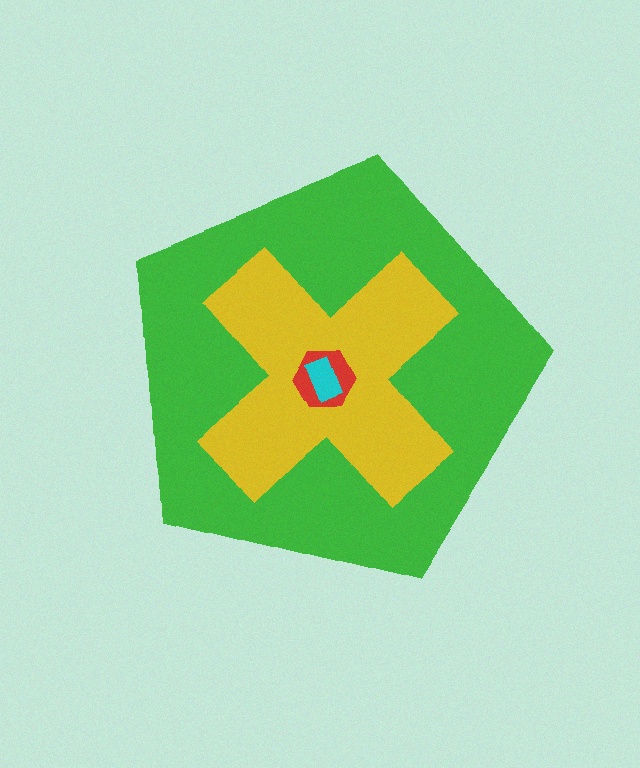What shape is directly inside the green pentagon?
The yellow cross.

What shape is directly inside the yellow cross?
The red hexagon.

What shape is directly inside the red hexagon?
The cyan rectangle.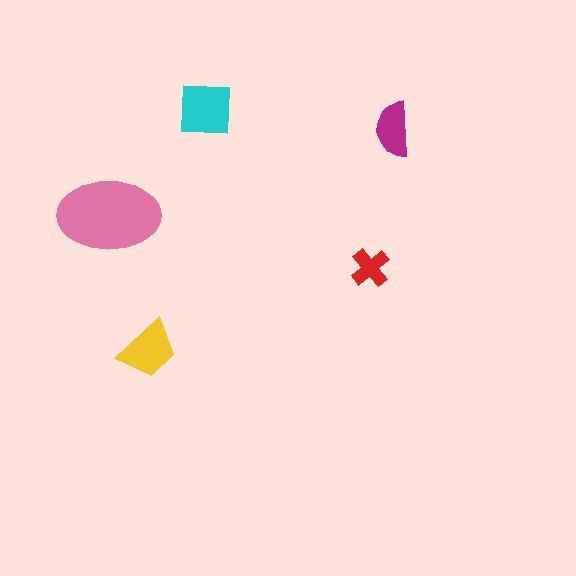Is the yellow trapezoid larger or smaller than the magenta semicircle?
Larger.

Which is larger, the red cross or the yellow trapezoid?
The yellow trapezoid.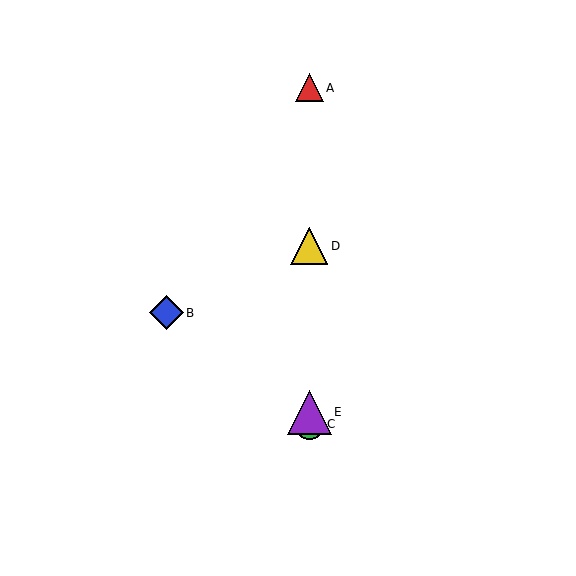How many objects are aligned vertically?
4 objects (A, C, D, E) are aligned vertically.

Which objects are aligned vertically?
Objects A, C, D, E are aligned vertically.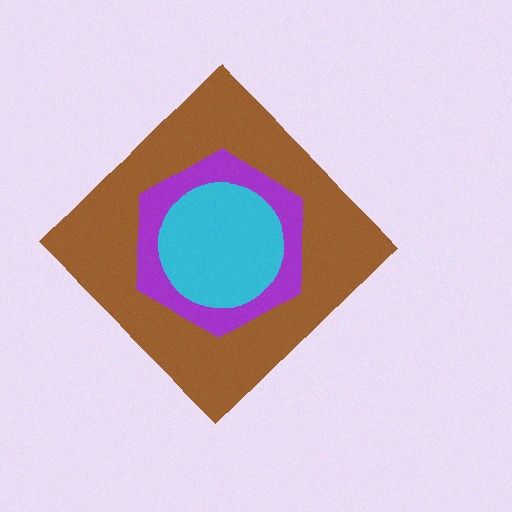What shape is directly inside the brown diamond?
The purple hexagon.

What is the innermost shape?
The cyan circle.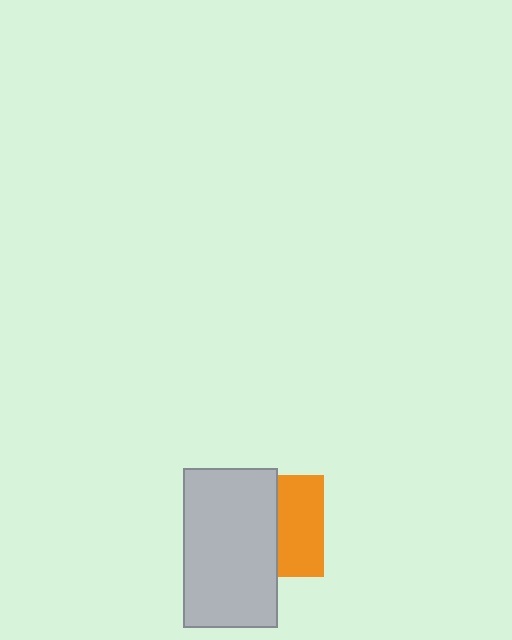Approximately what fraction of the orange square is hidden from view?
Roughly 55% of the orange square is hidden behind the light gray rectangle.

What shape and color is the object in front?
The object in front is a light gray rectangle.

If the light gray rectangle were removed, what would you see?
You would see the complete orange square.